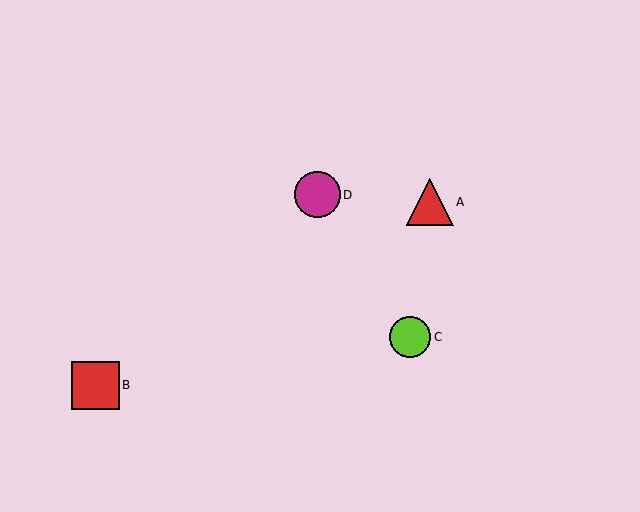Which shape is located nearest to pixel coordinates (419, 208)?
The red triangle (labeled A) at (430, 202) is nearest to that location.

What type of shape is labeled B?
Shape B is a red square.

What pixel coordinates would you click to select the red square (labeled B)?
Click at (95, 385) to select the red square B.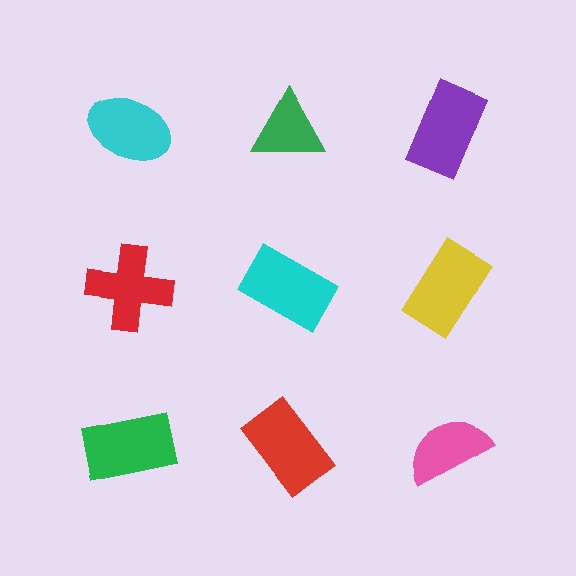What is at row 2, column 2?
A cyan rectangle.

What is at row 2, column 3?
A yellow rectangle.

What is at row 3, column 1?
A green rectangle.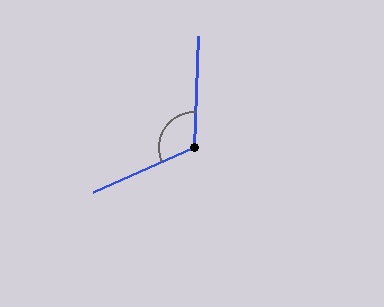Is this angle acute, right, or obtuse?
It is obtuse.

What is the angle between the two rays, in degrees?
Approximately 116 degrees.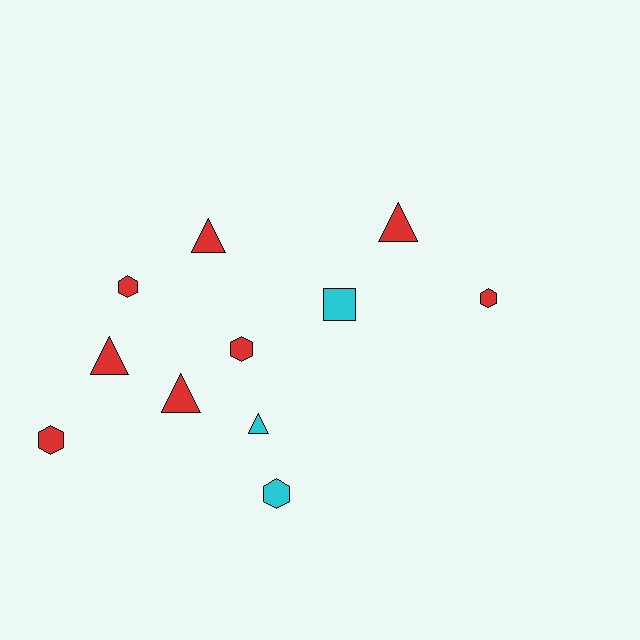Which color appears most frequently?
Red, with 8 objects.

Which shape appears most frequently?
Hexagon, with 5 objects.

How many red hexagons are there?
There are 4 red hexagons.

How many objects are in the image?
There are 11 objects.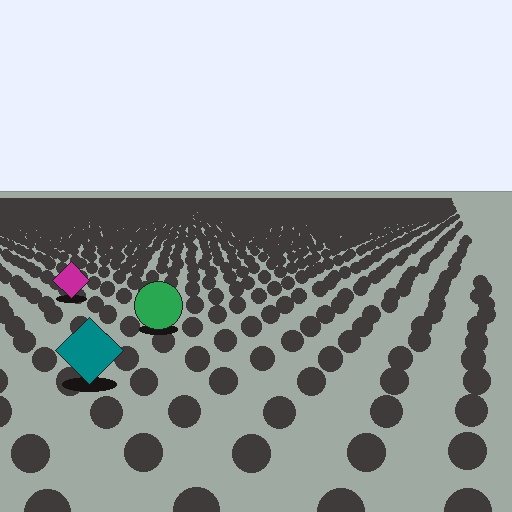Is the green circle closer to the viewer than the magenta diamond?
Yes. The green circle is closer — you can tell from the texture gradient: the ground texture is coarser near it.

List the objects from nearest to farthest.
From nearest to farthest: the teal diamond, the green circle, the magenta diamond.